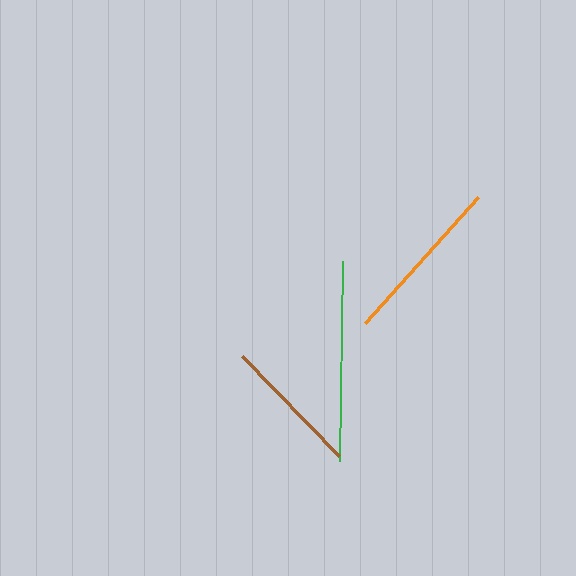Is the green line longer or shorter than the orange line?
The green line is longer than the orange line.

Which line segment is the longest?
The green line is the longest at approximately 200 pixels.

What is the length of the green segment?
The green segment is approximately 200 pixels long.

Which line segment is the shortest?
The brown line is the shortest at approximately 139 pixels.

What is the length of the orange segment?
The orange segment is approximately 169 pixels long.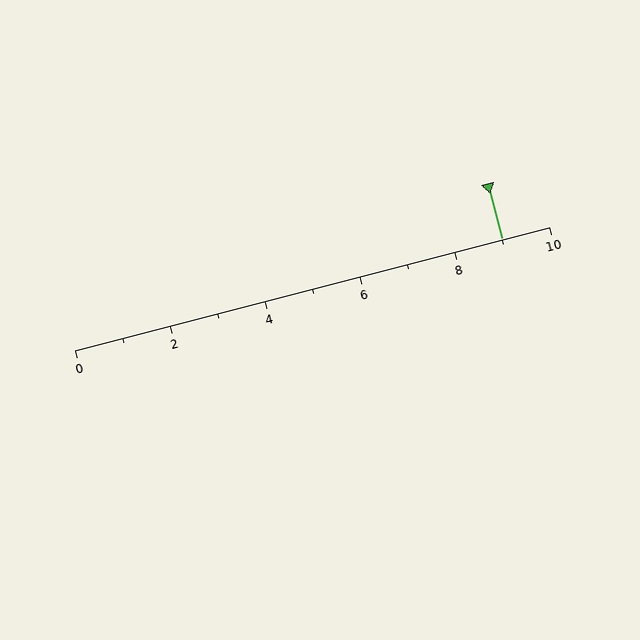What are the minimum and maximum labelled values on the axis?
The axis runs from 0 to 10.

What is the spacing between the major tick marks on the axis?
The major ticks are spaced 2 apart.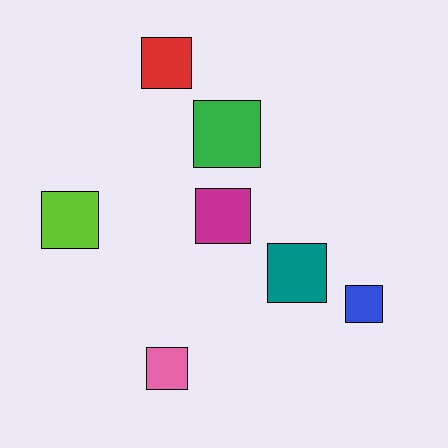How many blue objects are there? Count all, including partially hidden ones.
There is 1 blue object.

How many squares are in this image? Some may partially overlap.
There are 7 squares.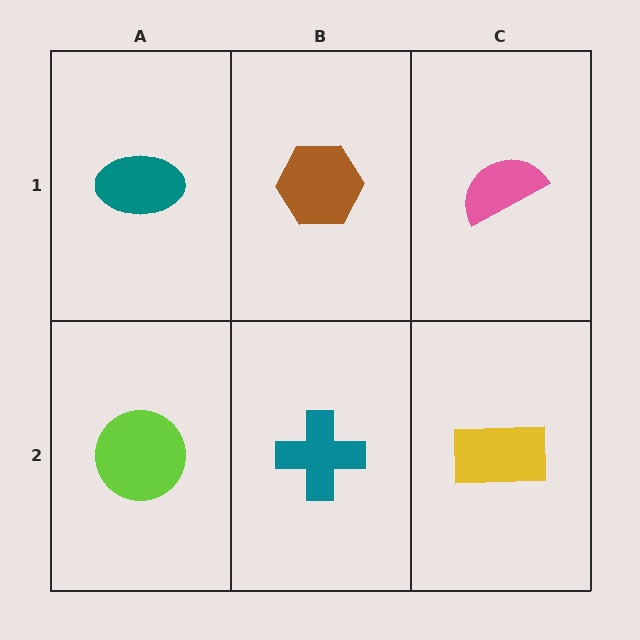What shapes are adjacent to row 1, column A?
A lime circle (row 2, column A), a brown hexagon (row 1, column B).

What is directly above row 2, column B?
A brown hexagon.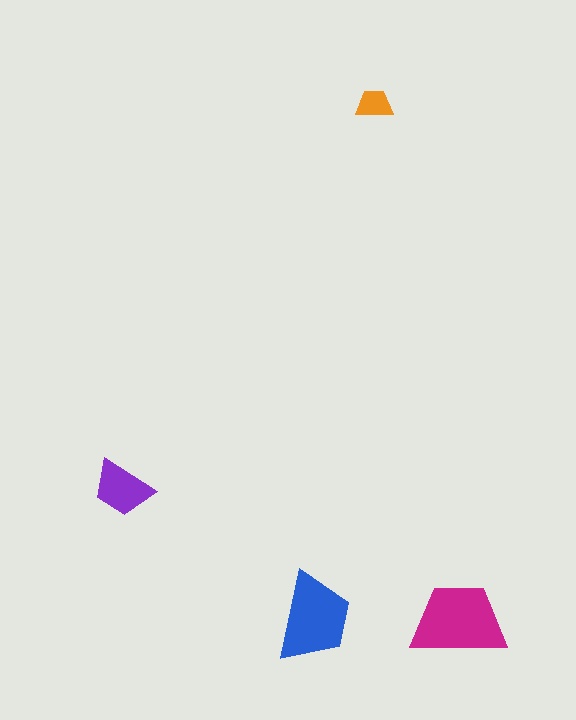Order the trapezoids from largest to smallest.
the magenta one, the blue one, the purple one, the orange one.